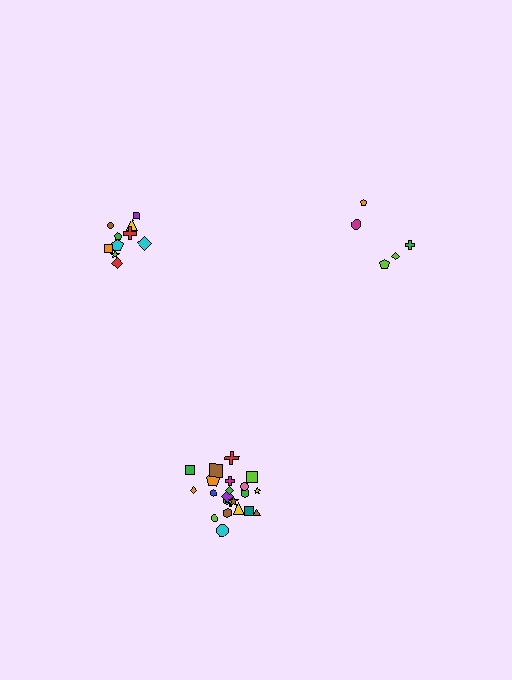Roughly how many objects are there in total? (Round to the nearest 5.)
Roughly 35 objects in total.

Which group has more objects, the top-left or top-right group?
The top-left group.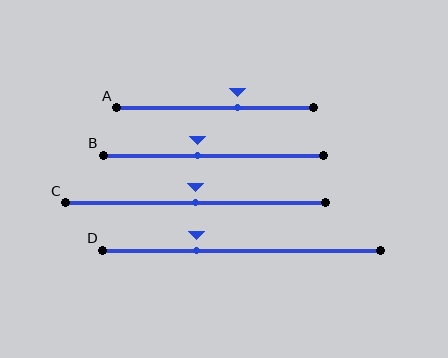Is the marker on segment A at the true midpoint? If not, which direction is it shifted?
No, the marker on segment A is shifted to the right by about 11% of the segment length.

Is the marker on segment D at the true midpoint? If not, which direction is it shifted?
No, the marker on segment D is shifted to the left by about 16% of the segment length.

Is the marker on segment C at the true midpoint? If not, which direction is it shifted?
Yes, the marker on segment C is at the true midpoint.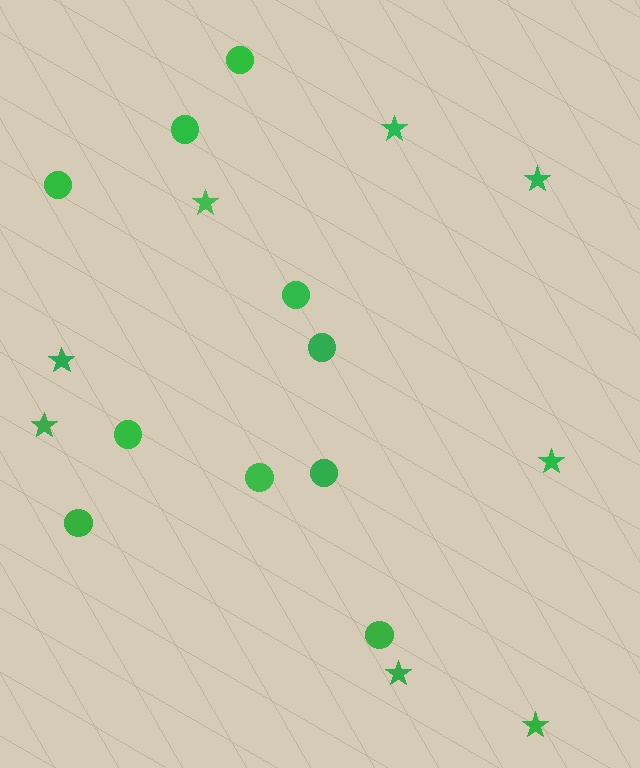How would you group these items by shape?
There are 2 groups: one group of circles (10) and one group of stars (8).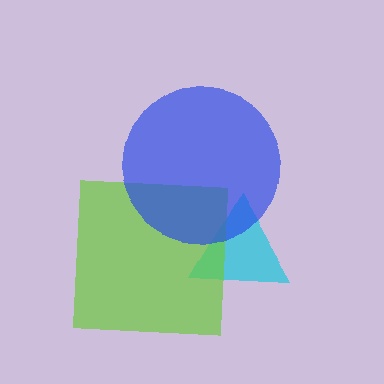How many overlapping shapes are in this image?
There are 3 overlapping shapes in the image.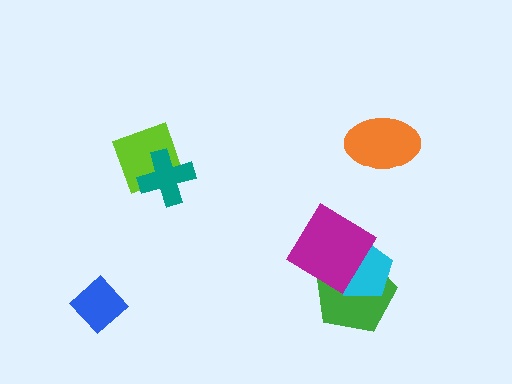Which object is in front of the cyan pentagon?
The magenta diamond is in front of the cyan pentagon.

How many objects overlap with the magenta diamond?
2 objects overlap with the magenta diamond.